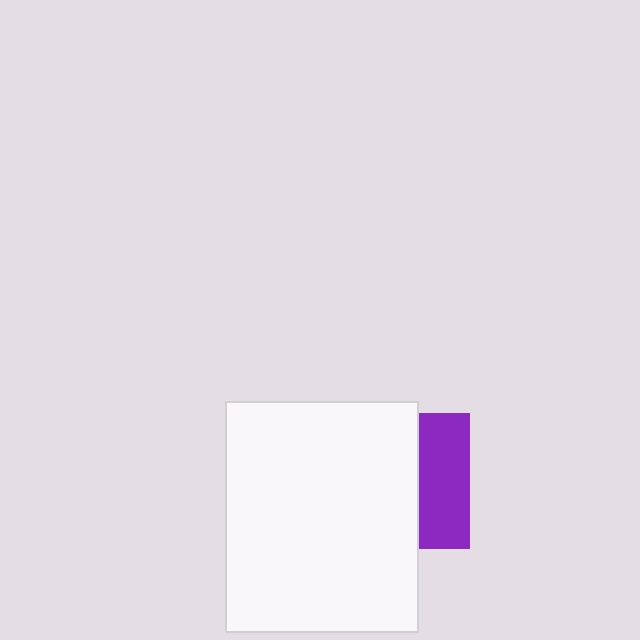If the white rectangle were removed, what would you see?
You would see the complete purple square.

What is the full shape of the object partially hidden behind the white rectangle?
The partially hidden object is a purple square.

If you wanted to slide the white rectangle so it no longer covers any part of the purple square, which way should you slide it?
Slide it left — that is the most direct way to separate the two shapes.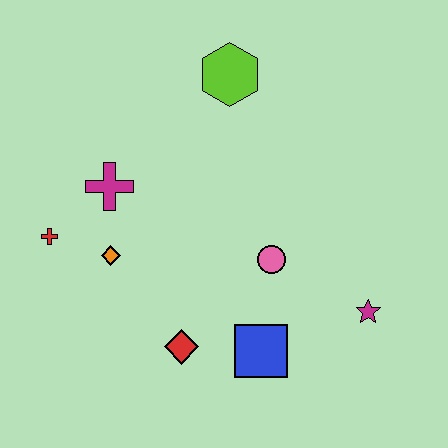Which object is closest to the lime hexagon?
The magenta cross is closest to the lime hexagon.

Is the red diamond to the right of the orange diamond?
Yes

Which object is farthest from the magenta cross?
The magenta star is farthest from the magenta cross.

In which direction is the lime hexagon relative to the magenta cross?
The lime hexagon is to the right of the magenta cross.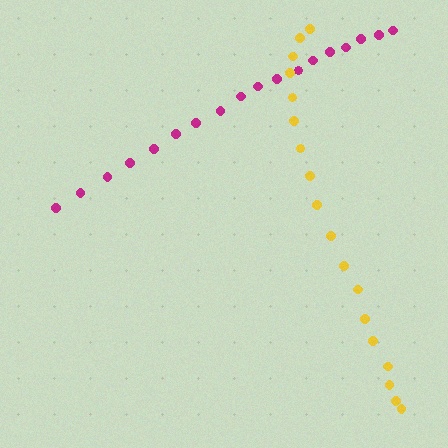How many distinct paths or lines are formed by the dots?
There are 2 distinct paths.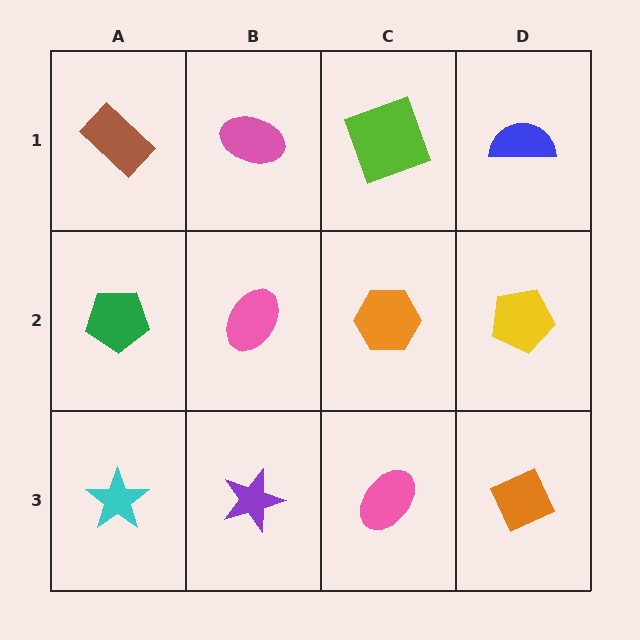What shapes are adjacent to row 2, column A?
A brown rectangle (row 1, column A), a cyan star (row 3, column A), a pink ellipse (row 2, column B).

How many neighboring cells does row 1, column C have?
3.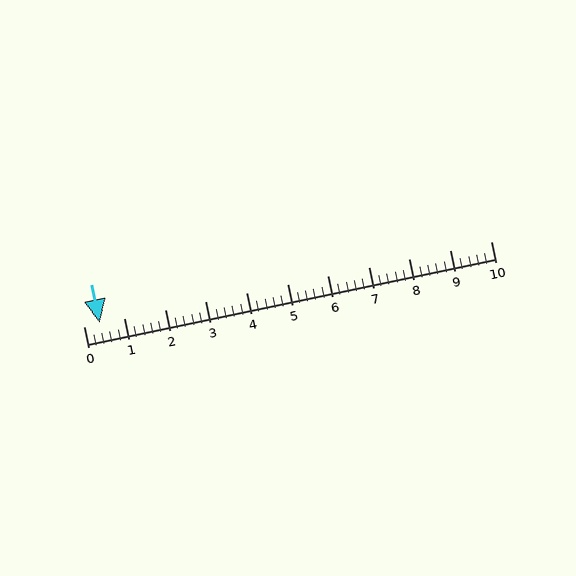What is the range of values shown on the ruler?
The ruler shows values from 0 to 10.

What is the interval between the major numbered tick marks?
The major tick marks are spaced 1 units apart.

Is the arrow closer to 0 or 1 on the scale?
The arrow is closer to 0.